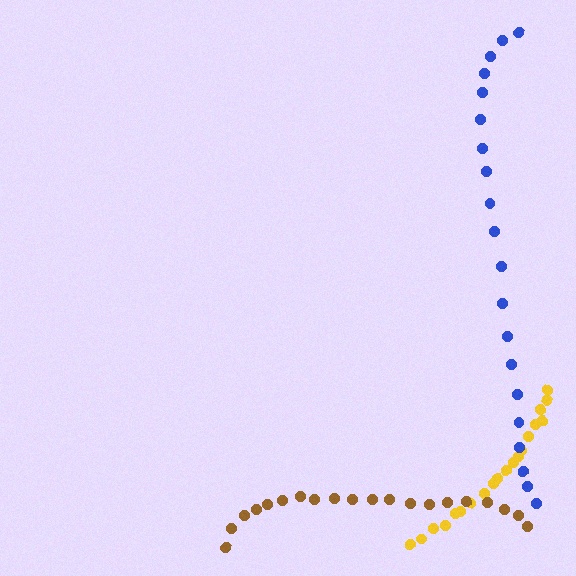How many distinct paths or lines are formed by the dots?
There are 3 distinct paths.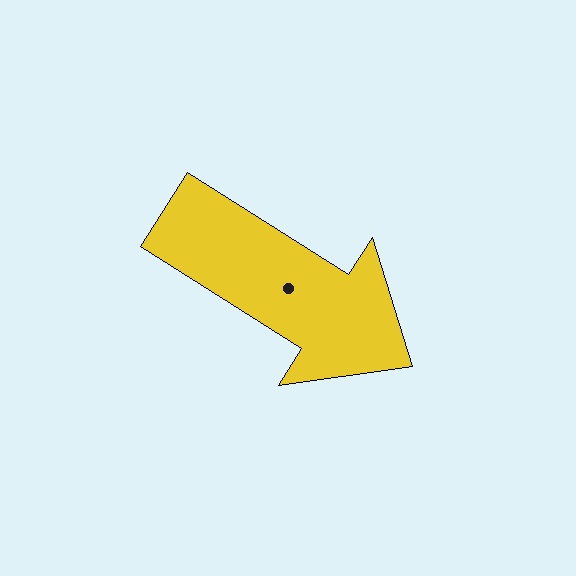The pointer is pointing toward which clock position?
Roughly 4 o'clock.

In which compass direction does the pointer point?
Southeast.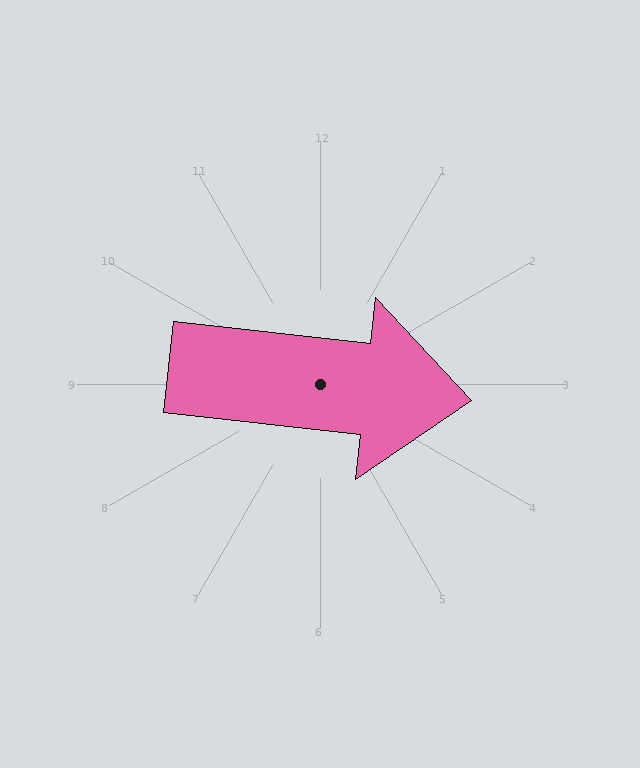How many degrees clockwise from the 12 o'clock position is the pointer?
Approximately 96 degrees.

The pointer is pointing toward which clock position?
Roughly 3 o'clock.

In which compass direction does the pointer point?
East.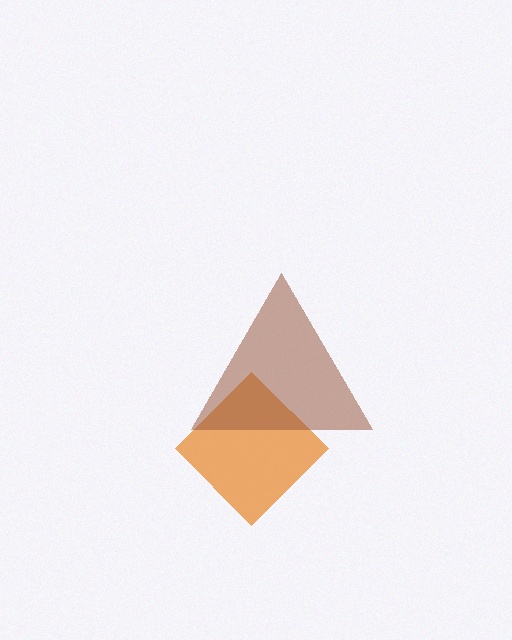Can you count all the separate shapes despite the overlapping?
Yes, there are 2 separate shapes.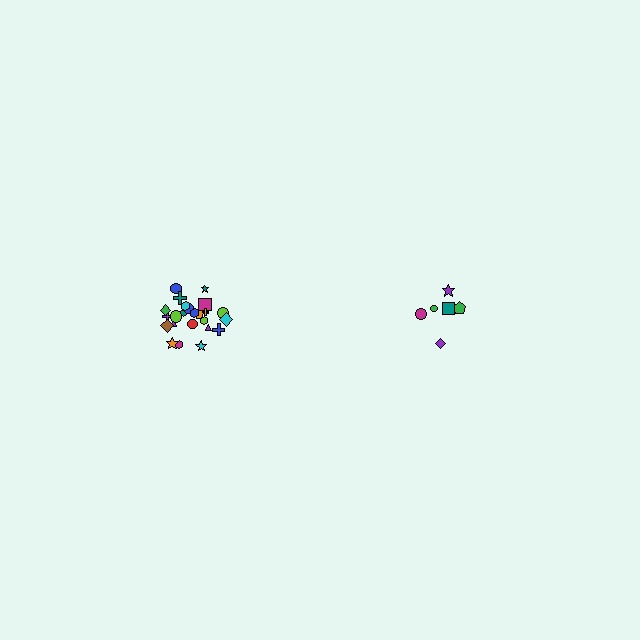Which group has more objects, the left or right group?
The left group.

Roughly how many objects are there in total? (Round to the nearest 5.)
Roughly 30 objects in total.